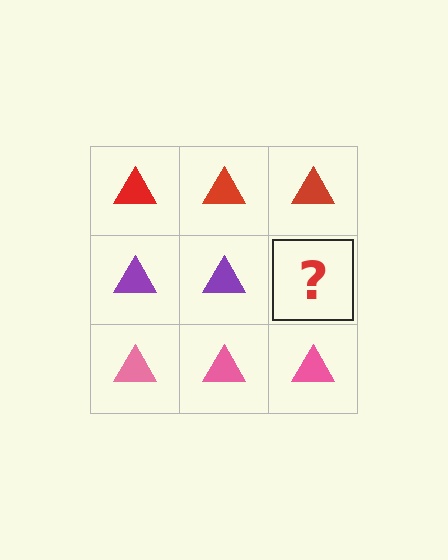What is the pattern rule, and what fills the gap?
The rule is that each row has a consistent color. The gap should be filled with a purple triangle.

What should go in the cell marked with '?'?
The missing cell should contain a purple triangle.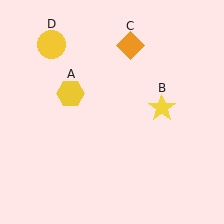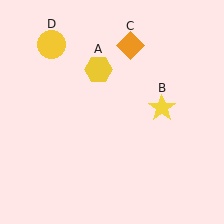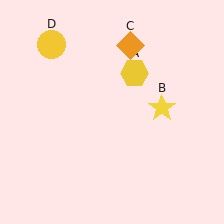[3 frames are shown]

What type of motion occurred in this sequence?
The yellow hexagon (object A) rotated clockwise around the center of the scene.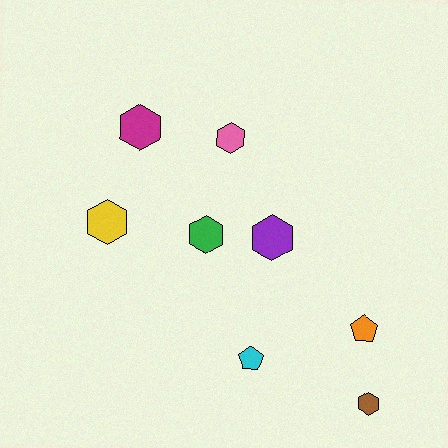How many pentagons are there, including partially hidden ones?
There are 2 pentagons.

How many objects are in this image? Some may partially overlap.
There are 8 objects.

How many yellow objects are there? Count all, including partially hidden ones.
There is 1 yellow object.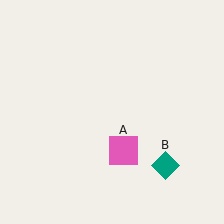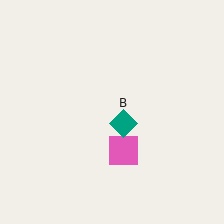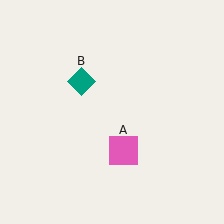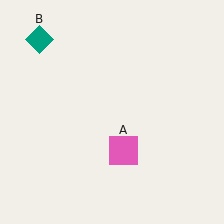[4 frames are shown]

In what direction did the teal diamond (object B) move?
The teal diamond (object B) moved up and to the left.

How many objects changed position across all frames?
1 object changed position: teal diamond (object B).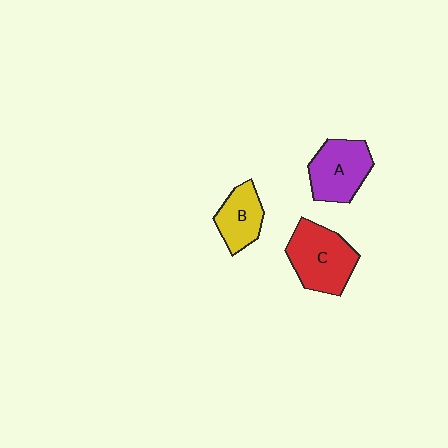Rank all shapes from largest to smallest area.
From largest to smallest: C (red), A (purple), B (yellow).